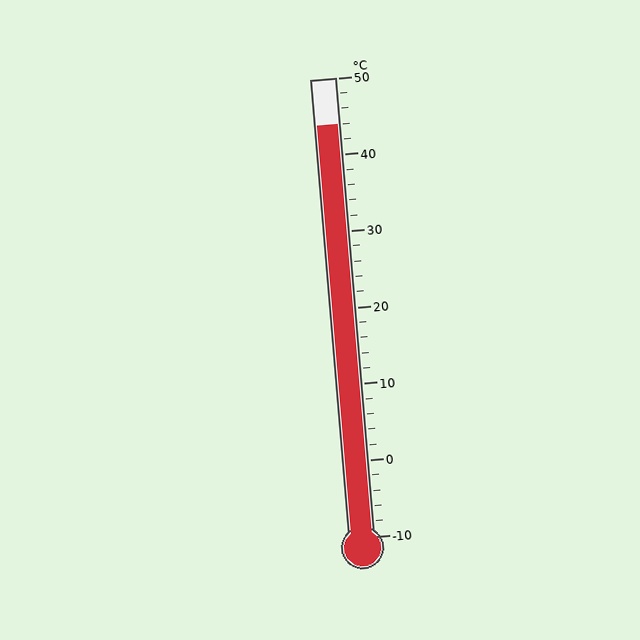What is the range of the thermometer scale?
The thermometer scale ranges from -10°C to 50°C.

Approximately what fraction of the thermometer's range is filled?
The thermometer is filled to approximately 90% of its range.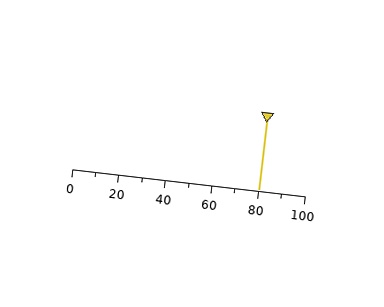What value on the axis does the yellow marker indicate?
The marker indicates approximately 80.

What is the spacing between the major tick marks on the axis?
The major ticks are spaced 20 apart.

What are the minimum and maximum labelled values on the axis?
The axis runs from 0 to 100.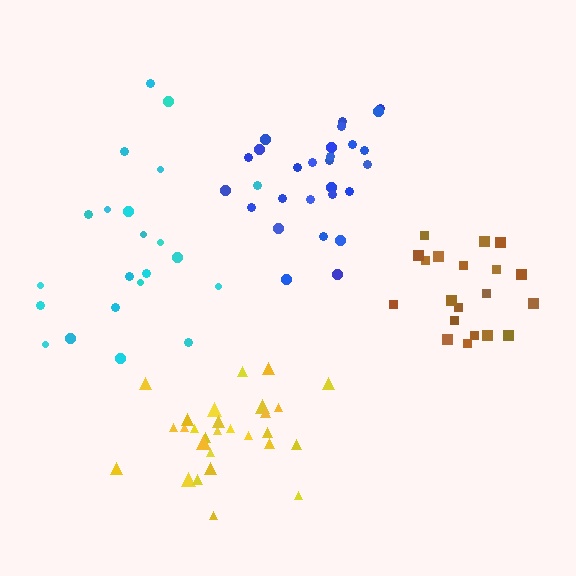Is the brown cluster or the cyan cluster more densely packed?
Brown.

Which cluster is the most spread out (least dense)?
Cyan.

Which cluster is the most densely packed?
Brown.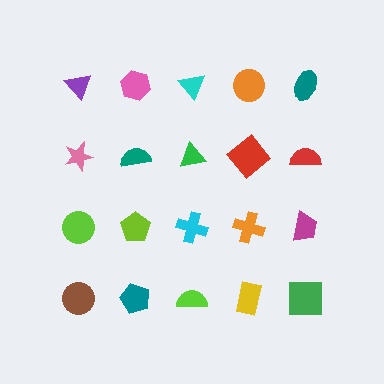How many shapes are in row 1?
5 shapes.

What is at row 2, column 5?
A red semicircle.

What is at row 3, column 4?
An orange cross.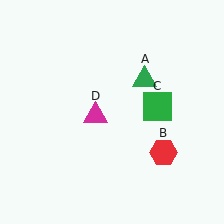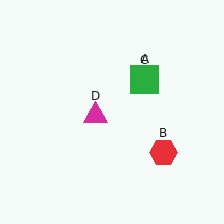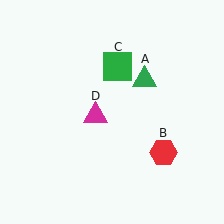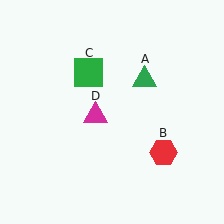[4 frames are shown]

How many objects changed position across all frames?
1 object changed position: green square (object C).